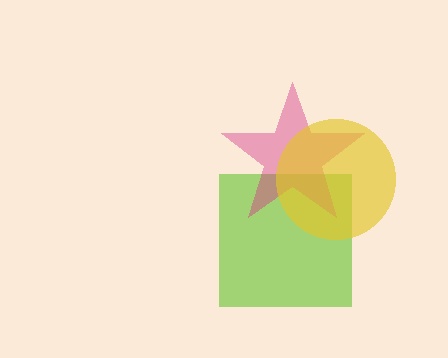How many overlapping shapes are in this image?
There are 3 overlapping shapes in the image.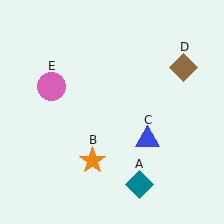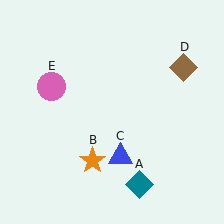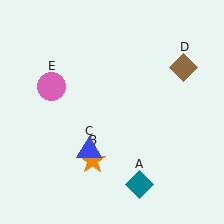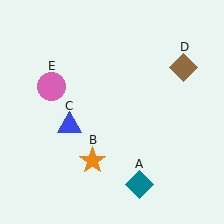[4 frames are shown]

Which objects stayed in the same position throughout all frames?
Teal diamond (object A) and orange star (object B) and brown diamond (object D) and pink circle (object E) remained stationary.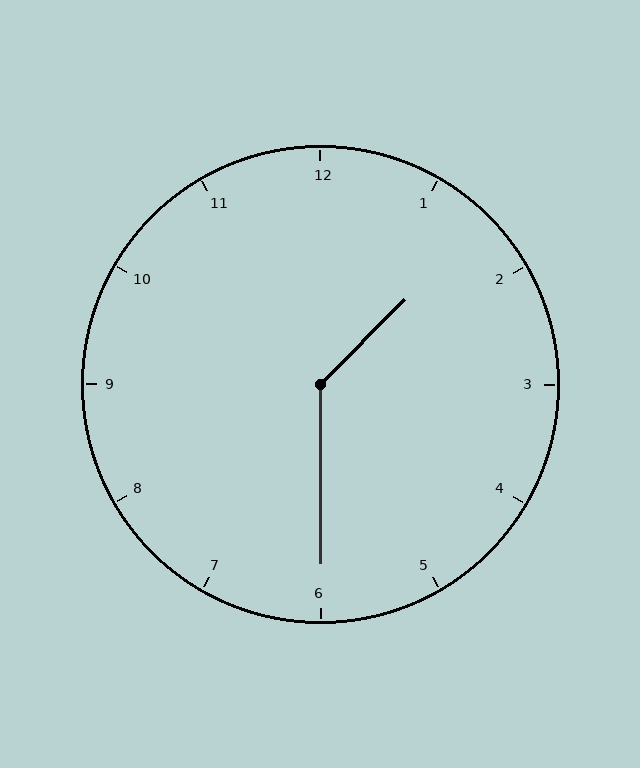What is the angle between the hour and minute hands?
Approximately 135 degrees.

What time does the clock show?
1:30.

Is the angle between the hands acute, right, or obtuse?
It is obtuse.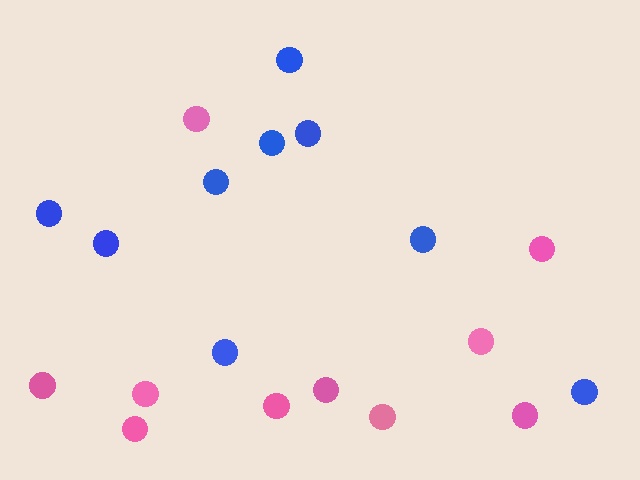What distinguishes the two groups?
There are 2 groups: one group of blue circles (9) and one group of pink circles (10).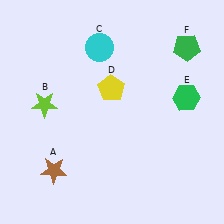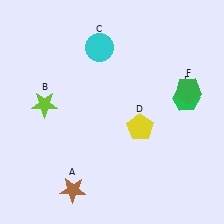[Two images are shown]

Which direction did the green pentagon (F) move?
The green pentagon (F) moved down.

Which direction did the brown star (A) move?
The brown star (A) moved down.